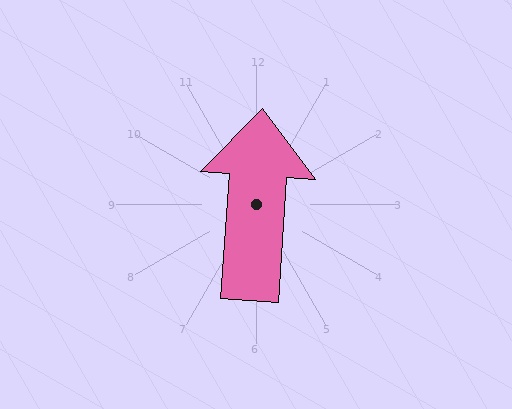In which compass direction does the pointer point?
North.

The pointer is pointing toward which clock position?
Roughly 12 o'clock.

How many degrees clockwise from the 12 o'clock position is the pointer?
Approximately 4 degrees.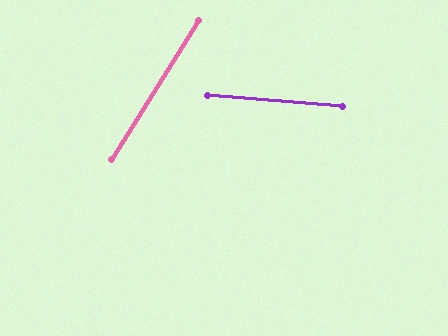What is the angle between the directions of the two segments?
Approximately 63 degrees.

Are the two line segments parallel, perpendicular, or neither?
Neither parallel nor perpendicular — they differ by about 63°.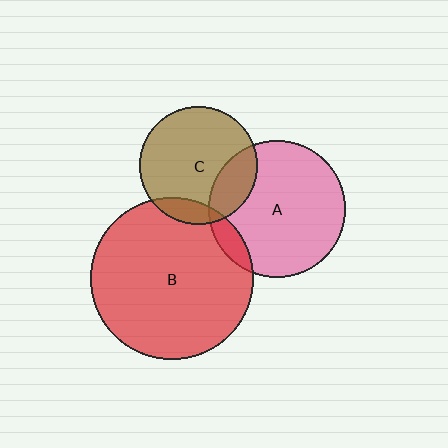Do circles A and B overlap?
Yes.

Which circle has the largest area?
Circle B (red).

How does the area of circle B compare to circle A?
Approximately 1.4 times.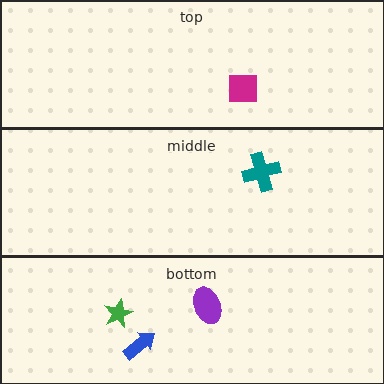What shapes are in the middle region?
The teal cross.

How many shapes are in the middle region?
1.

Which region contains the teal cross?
The middle region.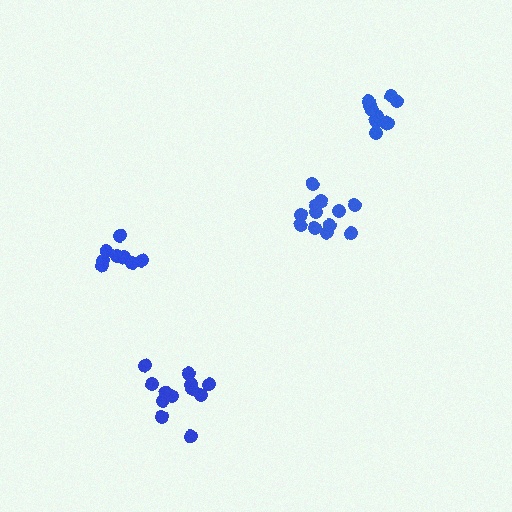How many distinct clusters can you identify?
There are 4 distinct clusters.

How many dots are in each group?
Group 1: 8 dots, Group 2: 10 dots, Group 3: 12 dots, Group 4: 12 dots (42 total).